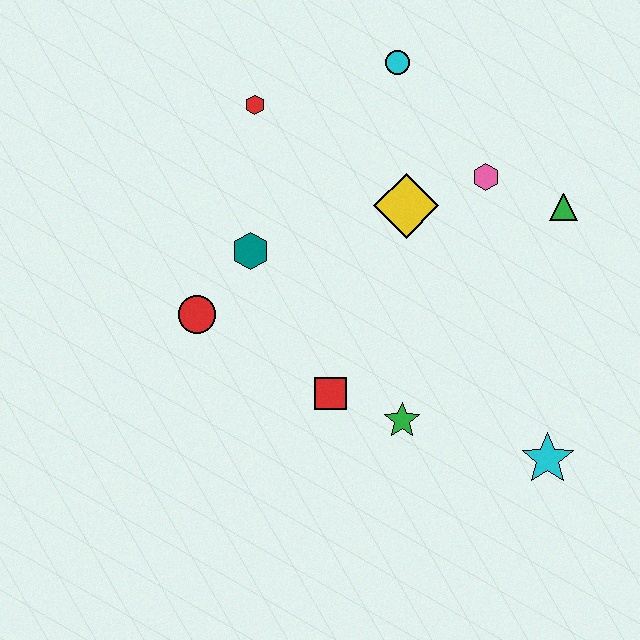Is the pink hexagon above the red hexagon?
No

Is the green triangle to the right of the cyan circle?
Yes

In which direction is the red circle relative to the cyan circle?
The red circle is below the cyan circle.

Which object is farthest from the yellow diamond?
The cyan star is farthest from the yellow diamond.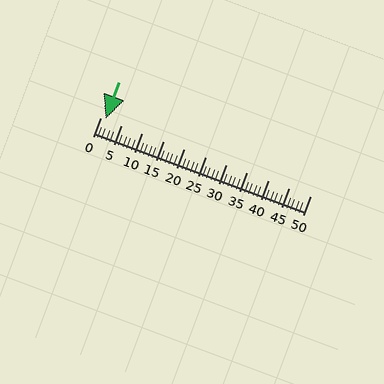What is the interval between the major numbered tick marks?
The major tick marks are spaced 5 units apart.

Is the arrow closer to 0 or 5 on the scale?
The arrow is closer to 0.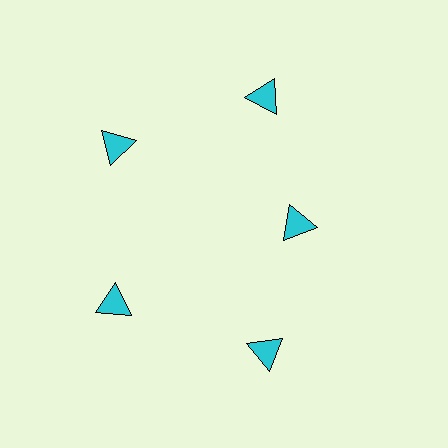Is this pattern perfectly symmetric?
No. The 5 cyan triangles are arranged in a ring, but one element near the 3 o'clock position is pulled inward toward the center, breaking the 5-fold rotational symmetry.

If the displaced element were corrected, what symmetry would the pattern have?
It would have 5-fold rotational symmetry — the pattern would map onto itself every 72 degrees.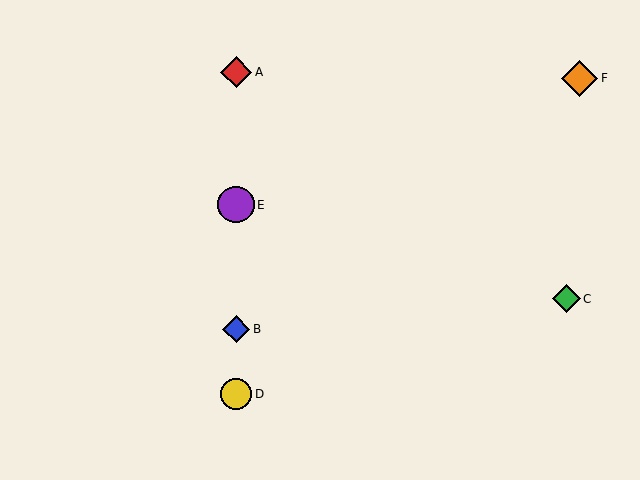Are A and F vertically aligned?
No, A is at x≈236 and F is at x≈579.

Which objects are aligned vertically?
Objects A, B, D, E are aligned vertically.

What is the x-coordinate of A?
Object A is at x≈236.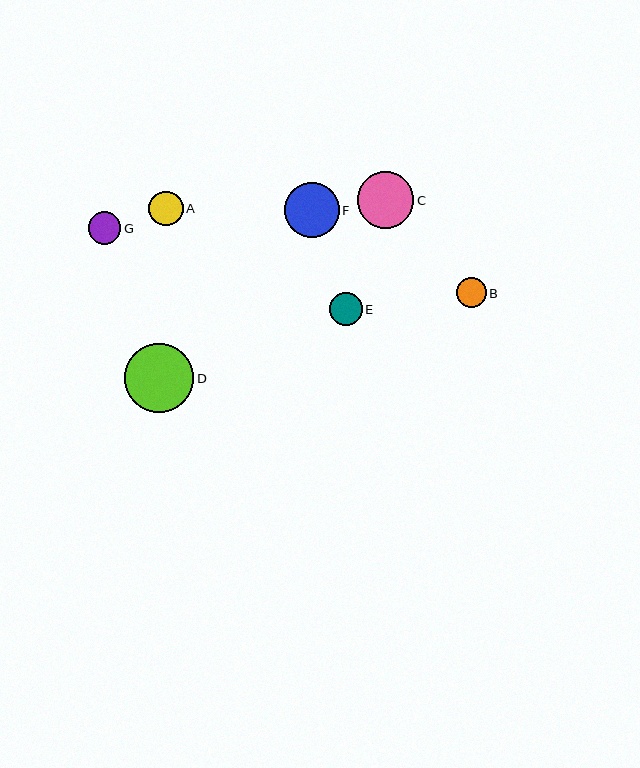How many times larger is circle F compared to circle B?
Circle F is approximately 1.9 times the size of circle B.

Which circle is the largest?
Circle D is the largest with a size of approximately 69 pixels.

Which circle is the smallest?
Circle B is the smallest with a size of approximately 29 pixels.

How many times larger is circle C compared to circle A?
Circle C is approximately 1.6 times the size of circle A.